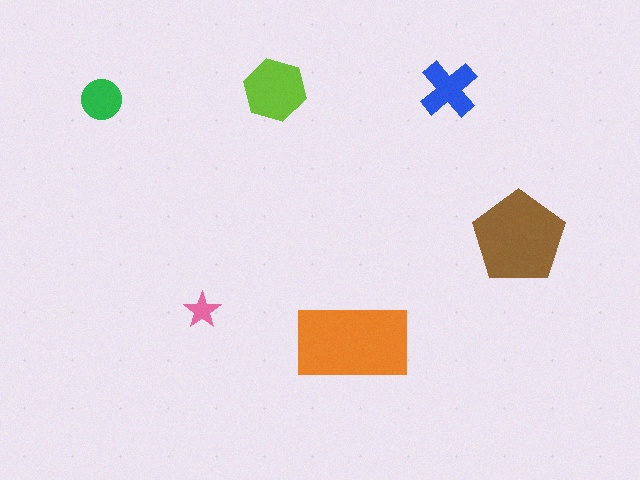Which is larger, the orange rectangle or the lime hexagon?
The orange rectangle.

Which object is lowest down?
The orange rectangle is bottommost.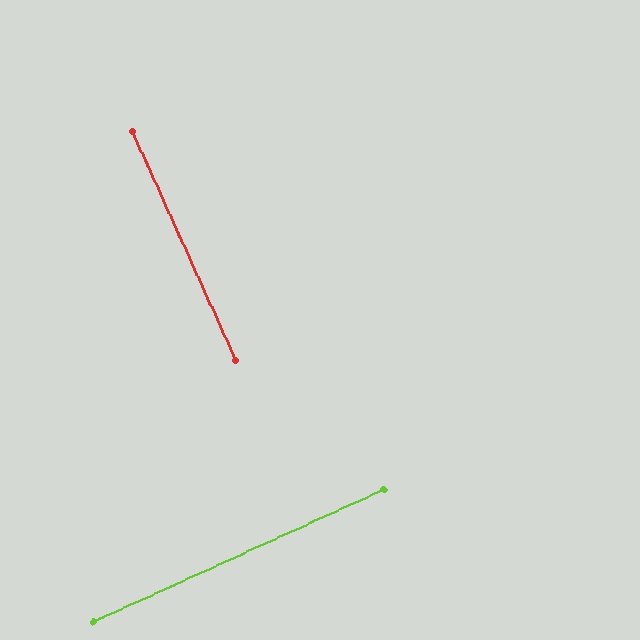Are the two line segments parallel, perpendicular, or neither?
Perpendicular — they meet at approximately 90°.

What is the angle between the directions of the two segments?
Approximately 90 degrees.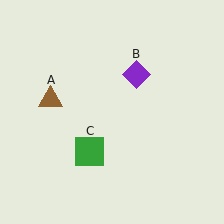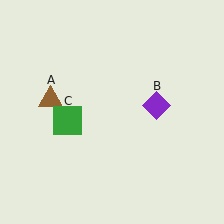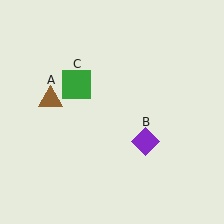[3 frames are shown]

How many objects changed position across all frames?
2 objects changed position: purple diamond (object B), green square (object C).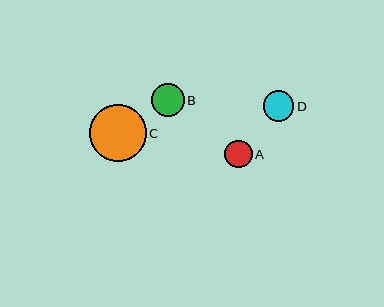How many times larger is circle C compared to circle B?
Circle C is approximately 1.7 times the size of circle B.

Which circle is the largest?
Circle C is the largest with a size of approximately 57 pixels.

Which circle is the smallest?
Circle A is the smallest with a size of approximately 27 pixels.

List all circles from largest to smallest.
From largest to smallest: C, B, D, A.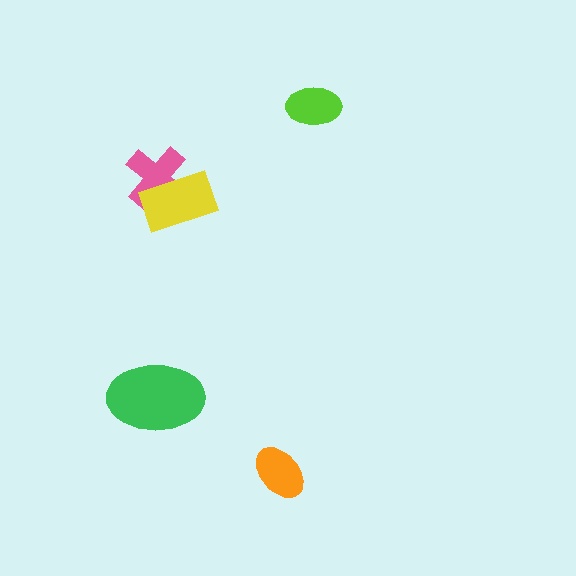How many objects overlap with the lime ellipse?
0 objects overlap with the lime ellipse.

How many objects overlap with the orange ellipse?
0 objects overlap with the orange ellipse.